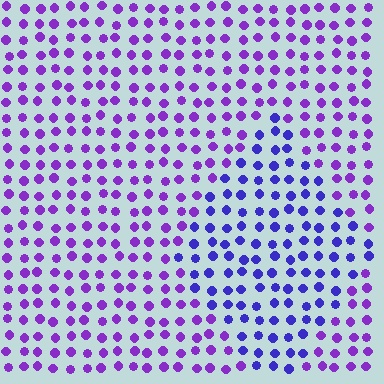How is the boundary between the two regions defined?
The boundary is defined purely by a slight shift in hue (about 31 degrees). Spacing, size, and orientation are identical on both sides.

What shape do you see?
I see a diamond.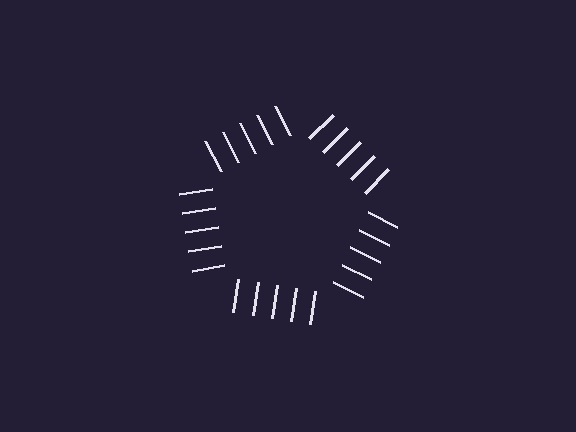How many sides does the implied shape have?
5 sides — the line-ends trace a pentagon.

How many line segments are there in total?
25 — 5 along each of the 5 edges.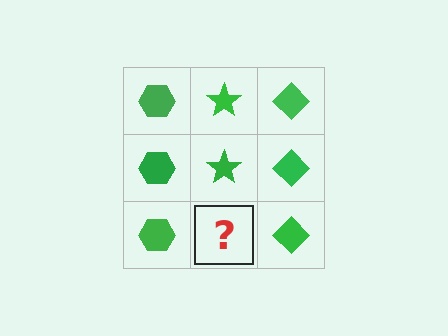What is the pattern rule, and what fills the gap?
The rule is that each column has a consistent shape. The gap should be filled with a green star.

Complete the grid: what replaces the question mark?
The question mark should be replaced with a green star.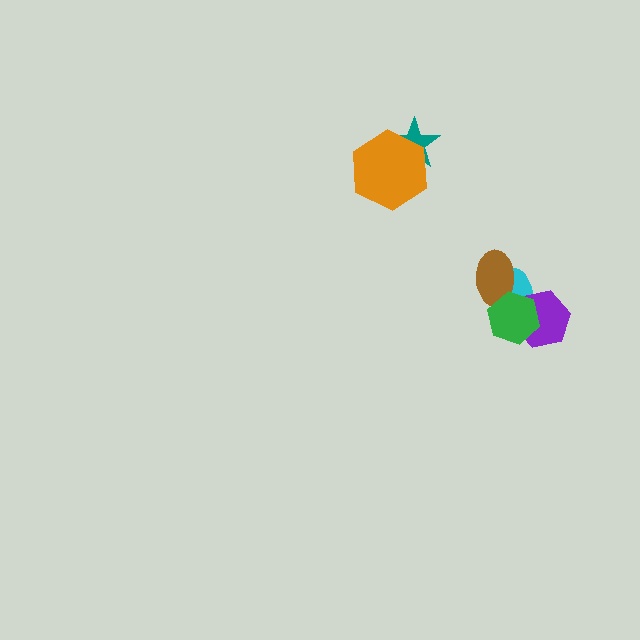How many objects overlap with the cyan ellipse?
3 objects overlap with the cyan ellipse.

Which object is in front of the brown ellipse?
The green hexagon is in front of the brown ellipse.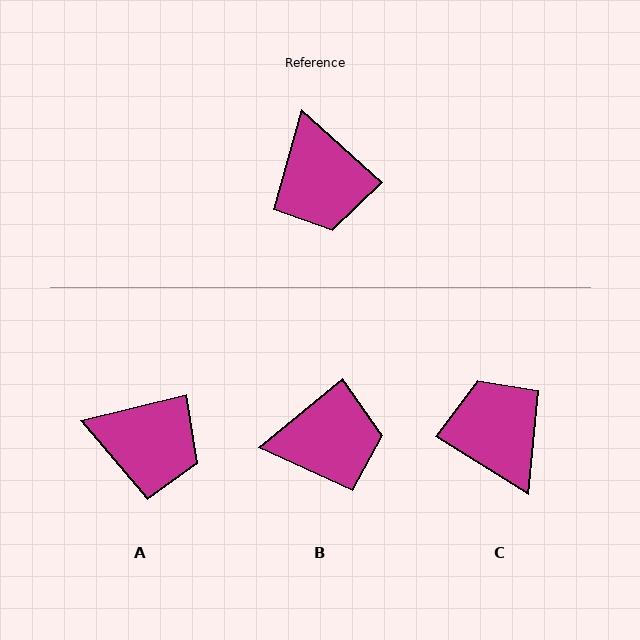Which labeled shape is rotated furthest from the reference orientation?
C, about 170 degrees away.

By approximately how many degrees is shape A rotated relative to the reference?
Approximately 56 degrees counter-clockwise.